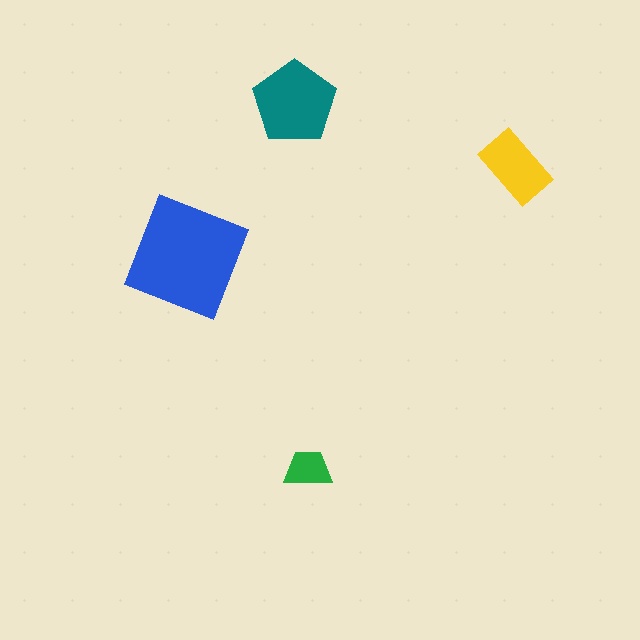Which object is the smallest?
The green trapezoid.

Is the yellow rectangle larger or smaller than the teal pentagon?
Smaller.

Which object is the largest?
The blue square.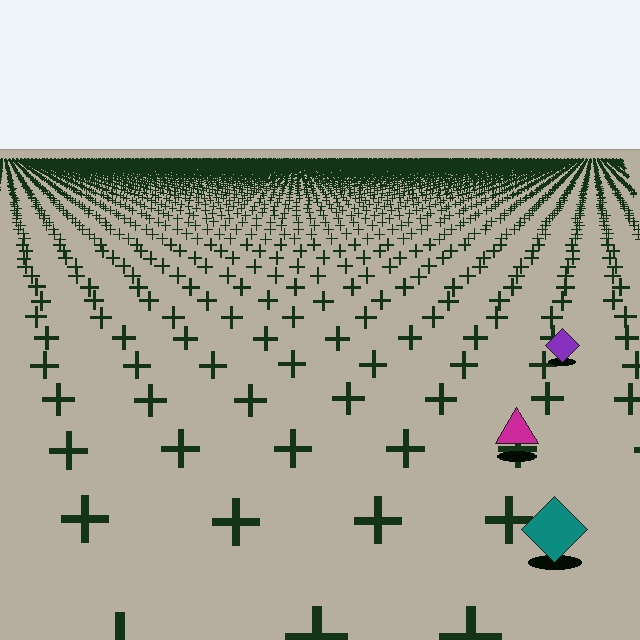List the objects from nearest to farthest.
From nearest to farthest: the teal diamond, the magenta triangle, the purple diamond.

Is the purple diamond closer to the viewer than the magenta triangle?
No. The magenta triangle is closer — you can tell from the texture gradient: the ground texture is coarser near it.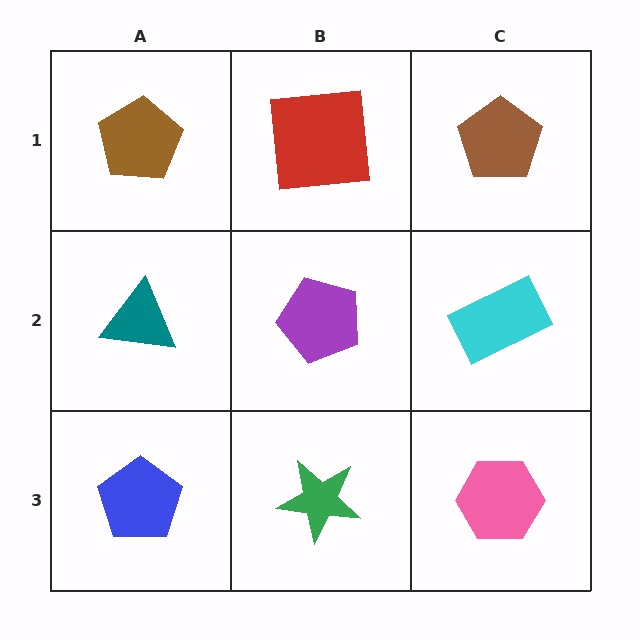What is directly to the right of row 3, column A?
A green star.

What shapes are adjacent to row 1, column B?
A purple pentagon (row 2, column B), a brown pentagon (row 1, column A), a brown pentagon (row 1, column C).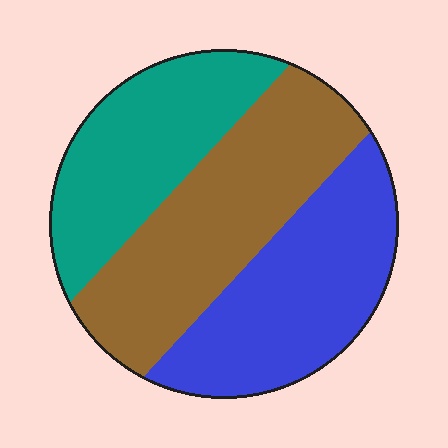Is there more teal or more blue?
Blue.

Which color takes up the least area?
Teal, at roughly 30%.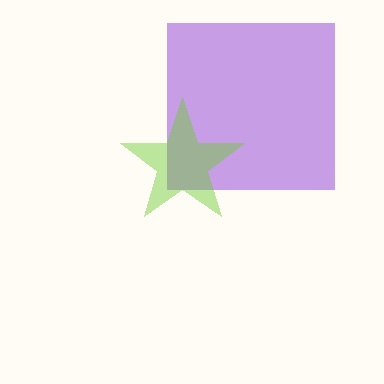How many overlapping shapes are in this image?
There are 2 overlapping shapes in the image.